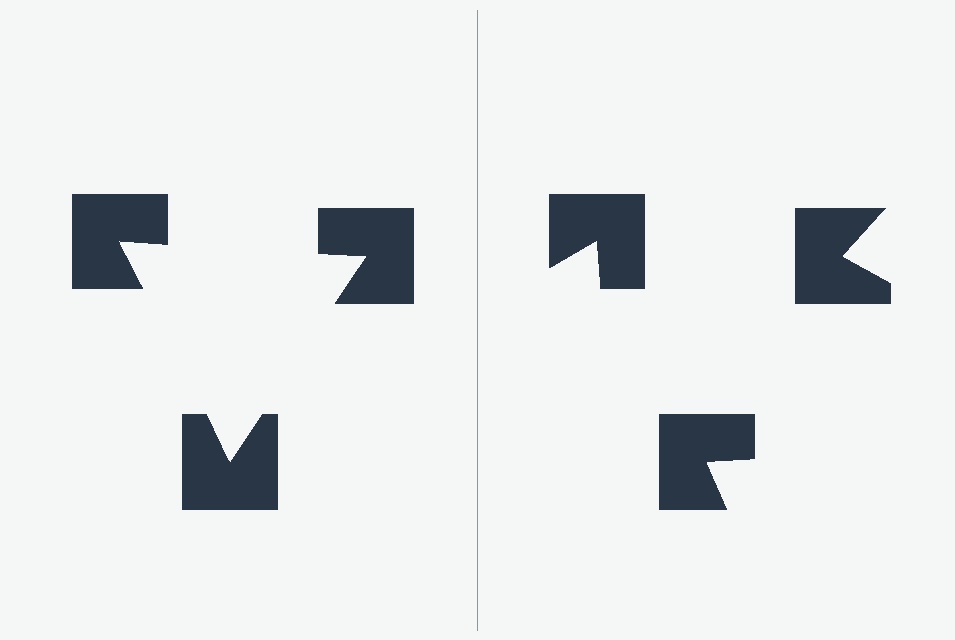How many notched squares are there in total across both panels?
6 — 3 on each side.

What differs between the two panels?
The notched squares are positioned identically on both sides; only the wedge orientations differ. On the left they align to a triangle; on the right they are misaligned.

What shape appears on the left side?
An illusory triangle.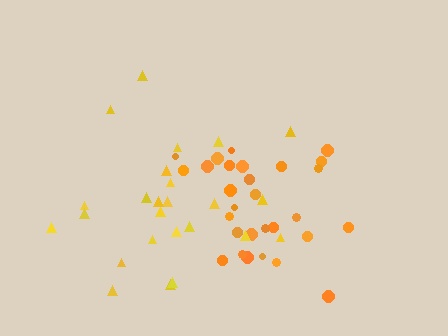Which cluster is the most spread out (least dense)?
Yellow.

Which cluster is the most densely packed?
Orange.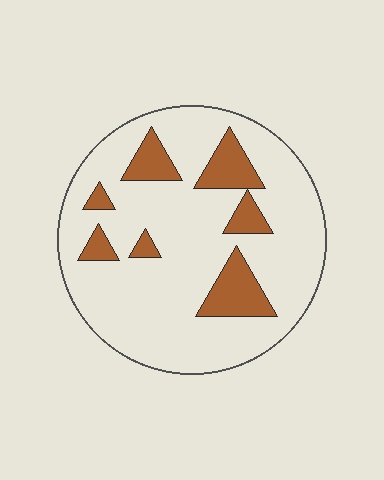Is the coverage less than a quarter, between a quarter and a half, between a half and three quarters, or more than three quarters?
Less than a quarter.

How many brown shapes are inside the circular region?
7.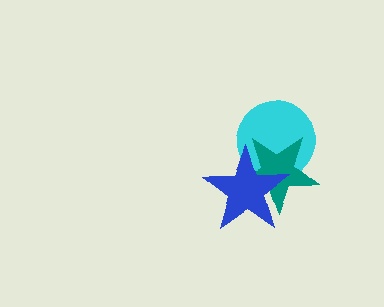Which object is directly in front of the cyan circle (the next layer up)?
The teal star is directly in front of the cyan circle.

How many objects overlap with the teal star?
2 objects overlap with the teal star.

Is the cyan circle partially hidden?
Yes, it is partially covered by another shape.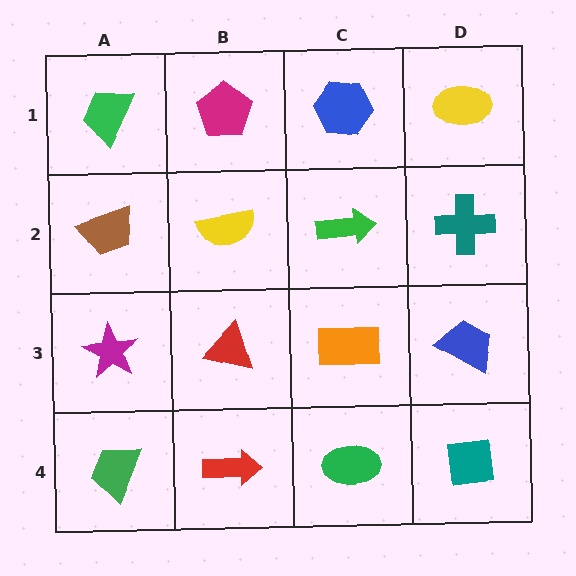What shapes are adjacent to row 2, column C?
A blue hexagon (row 1, column C), an orange rectangle (row 3, column C), a yellow semicircle (row 2, column B), a teal cross (row 2, column D).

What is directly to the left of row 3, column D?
An orange rectangle.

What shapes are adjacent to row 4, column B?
A red triangle (row 3, column B), a green trapezoid (row 4, column A), a green ellipse (row 4, column C).